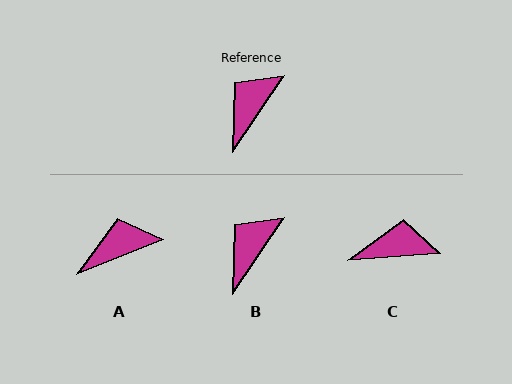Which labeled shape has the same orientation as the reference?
B.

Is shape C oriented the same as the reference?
No, it is off by about 52 degrees.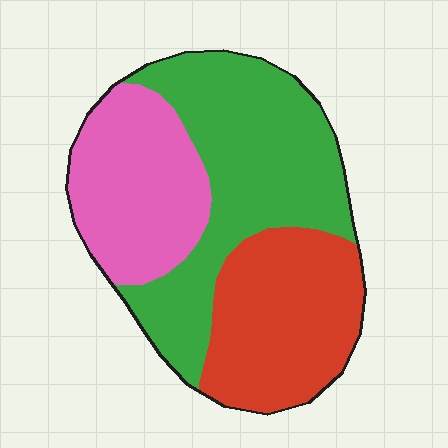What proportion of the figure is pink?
Pink takes up about one quarter (1/4) of the figure.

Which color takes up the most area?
Green, at roughly 45%.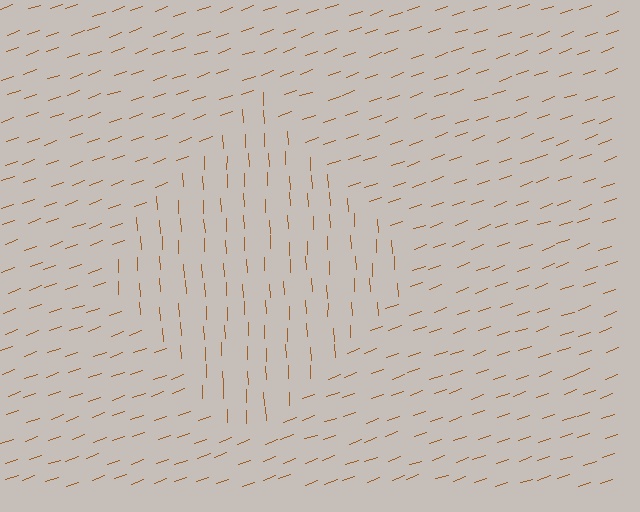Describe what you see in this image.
The image is filled with small brown line segments. A diamond region in the image has lines oriented differently from the surrounding lines, creating a visible texture boundary.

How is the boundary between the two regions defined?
The boundary is defined purely by a change in line orientation (approximately 73 degrees difference). All lines are the same color and thickness.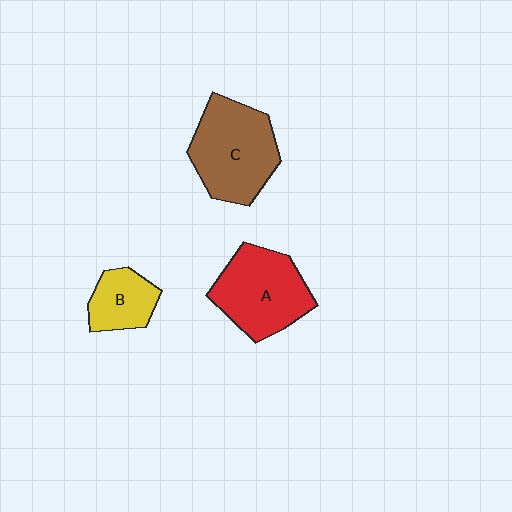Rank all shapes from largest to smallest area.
From largest to smallest: C (brown), A (red), B (yellow).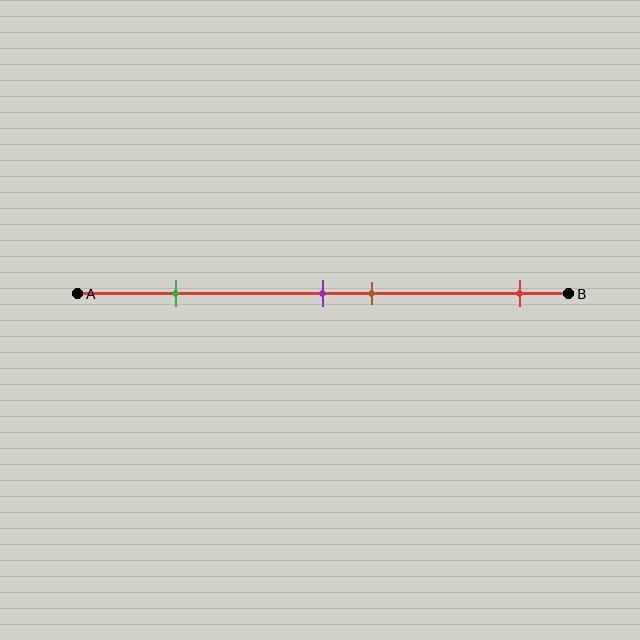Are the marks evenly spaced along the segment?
No, the marks are not evenly spaced.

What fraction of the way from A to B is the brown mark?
The brown mark is approximately 60% (0.6) of the way from A to B.